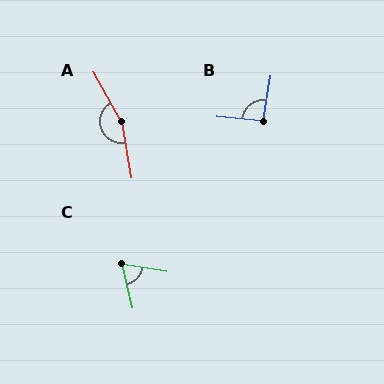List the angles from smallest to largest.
C (68°), B (94°), A (161°).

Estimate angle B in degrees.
Approximately 94 degrees.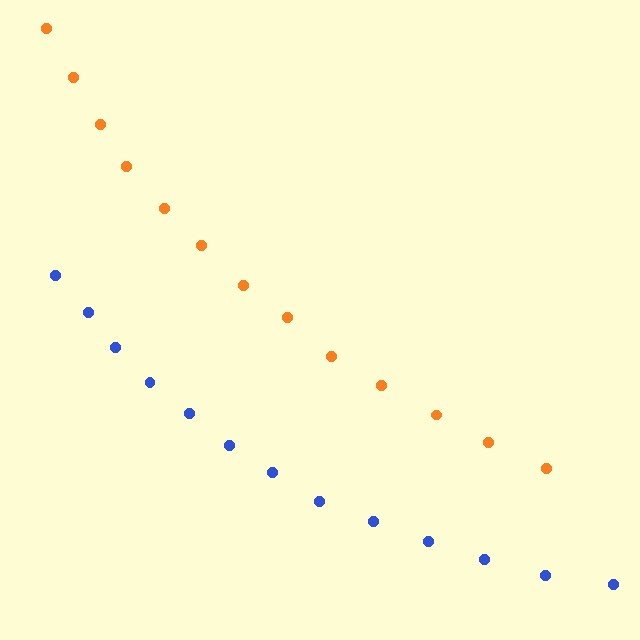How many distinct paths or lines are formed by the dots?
There are 2 distinct paths.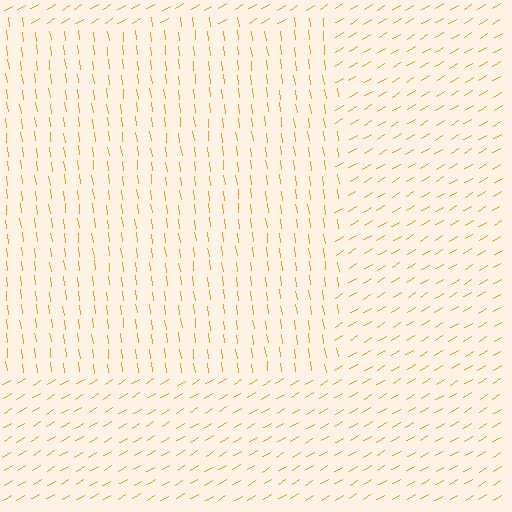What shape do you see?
I see a rectangle.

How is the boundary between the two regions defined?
The boundary is defined purely by a change in line orientation (approximately 66 degrees difference). All lines are the same color and thickness.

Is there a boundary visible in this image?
Yes, there is a texture boundary formed by a change in line orientation.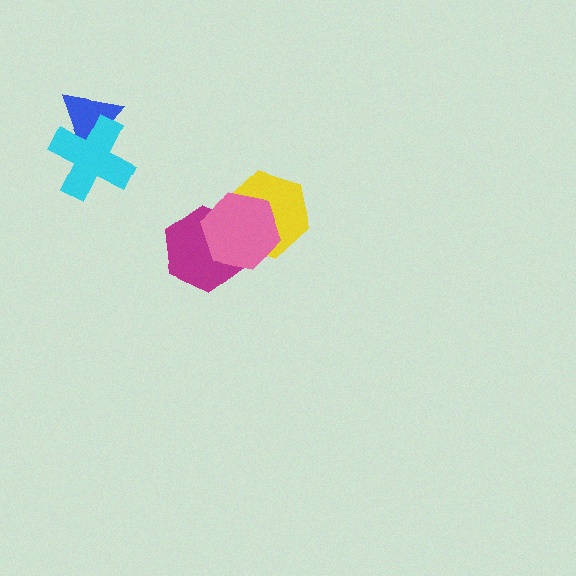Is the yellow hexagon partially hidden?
Yes, it is partially covered by another shape.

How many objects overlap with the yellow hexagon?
2 objects overlap with the yellow hexagon.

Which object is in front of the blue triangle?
The cyan cross is in front of the blue triangle.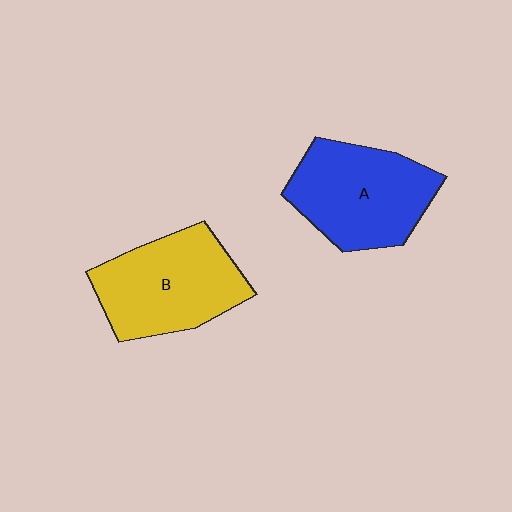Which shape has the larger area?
Shape B (yellow).